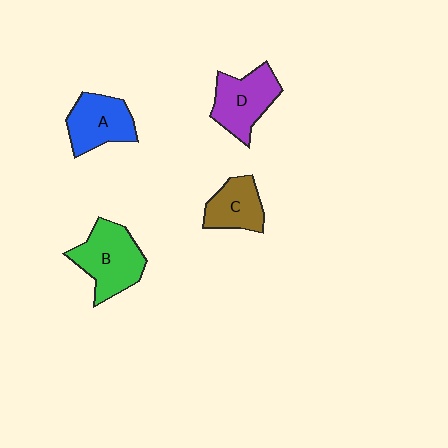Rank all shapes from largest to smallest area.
From largest to smallest: B (green), D (purple), A (blue), C (brown).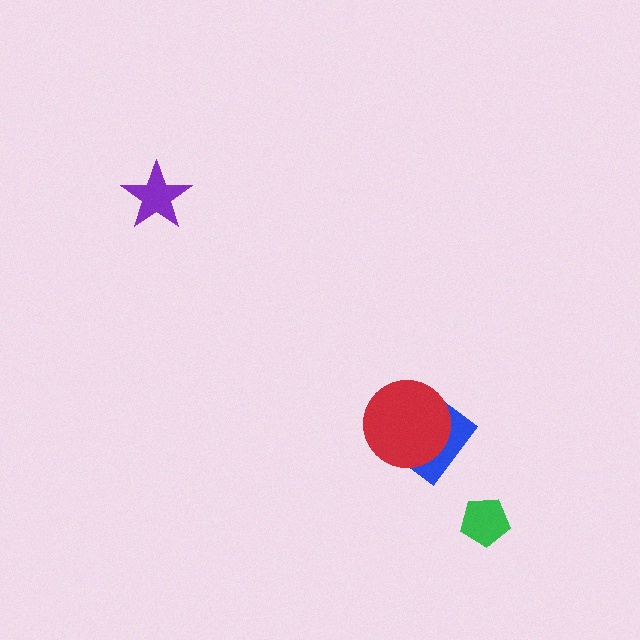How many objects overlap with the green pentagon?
0 objects overlap with the green pentagon.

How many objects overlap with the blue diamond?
1 object overlaps with the blue diamond.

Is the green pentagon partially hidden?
No, no other shape covers it.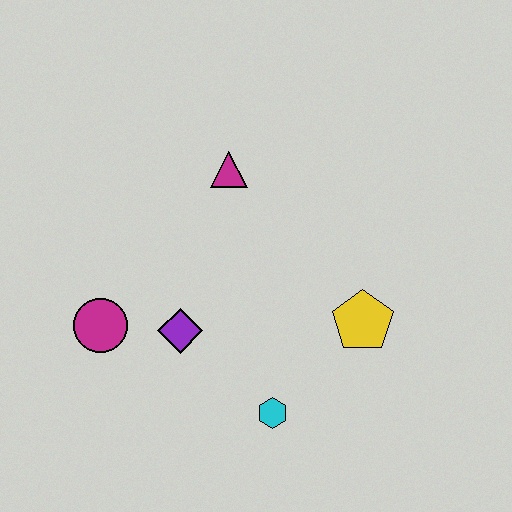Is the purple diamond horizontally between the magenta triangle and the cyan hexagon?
No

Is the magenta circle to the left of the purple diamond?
Yes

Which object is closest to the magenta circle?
The purple diamond is closest to the magenta circle.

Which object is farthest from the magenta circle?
The yellow pentagon is farthest from the magenta circle.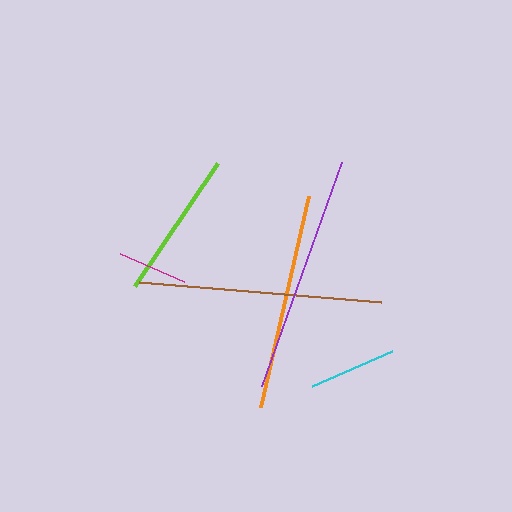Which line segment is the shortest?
The magenta line is the shortest at approximately 70 pixels.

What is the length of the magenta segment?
The magenta segment is approximately 70 pixels long.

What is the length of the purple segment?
The purple segment is approximately 237 pixels long.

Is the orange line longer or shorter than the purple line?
The purple line is longer than the orange line.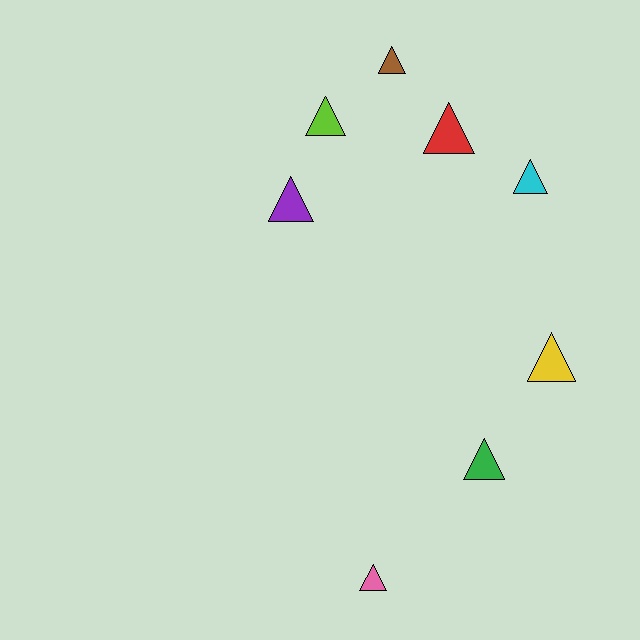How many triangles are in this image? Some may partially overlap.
There are 8 triangles.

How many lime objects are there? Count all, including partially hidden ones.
There is 1 lime object.